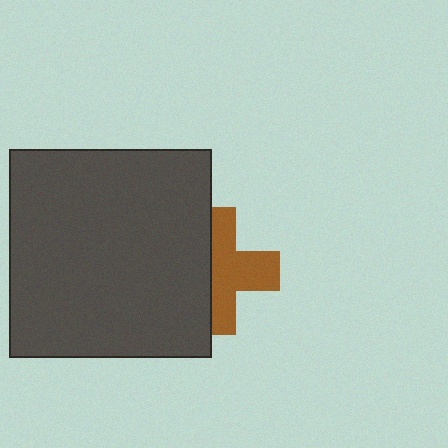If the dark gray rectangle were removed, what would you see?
You would see the complete brown cross.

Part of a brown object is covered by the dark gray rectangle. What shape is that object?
It is a cross.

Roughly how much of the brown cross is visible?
About half of it is visible (roughly 56%).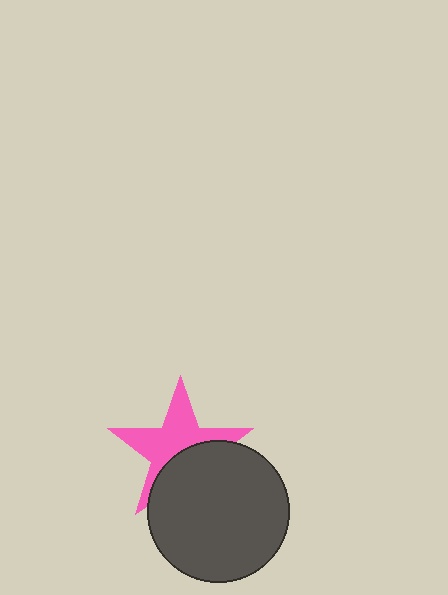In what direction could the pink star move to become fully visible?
The pink star could move up. That would shift it out from behind the dark gray circle entirely.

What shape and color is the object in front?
The object in front is a dark gray circle.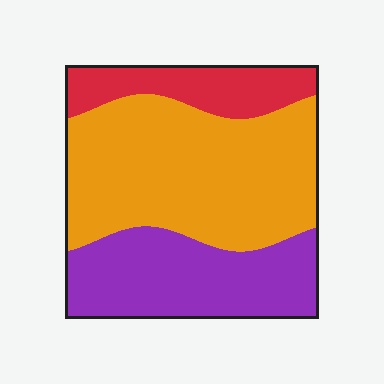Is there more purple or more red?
Purple.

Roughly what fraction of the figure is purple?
Purple covers roughly 30% of the figure.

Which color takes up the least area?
Red, at roughly 15%.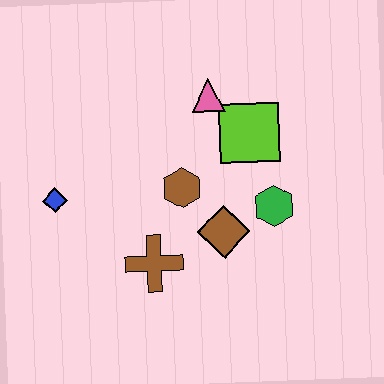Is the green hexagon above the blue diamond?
No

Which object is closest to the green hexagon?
The brown diamond is closest to the green hexagon.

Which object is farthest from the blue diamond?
The green hexagon is farthest from the blue diamond.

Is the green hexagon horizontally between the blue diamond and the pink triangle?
No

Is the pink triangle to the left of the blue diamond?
No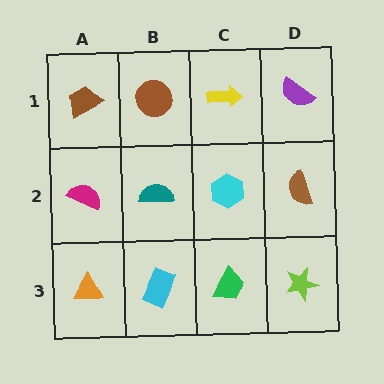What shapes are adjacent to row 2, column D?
A purple semicircle (row 1, column D), a lime star (row 3, column D), a cyan hexagon (row 2, column C).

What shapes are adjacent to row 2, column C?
A yellow arrow (row 1, column C), a green trapezoid (row 3, column C), a teal semicircle (row 2, column B), a brown semicircle (row 2, column D).